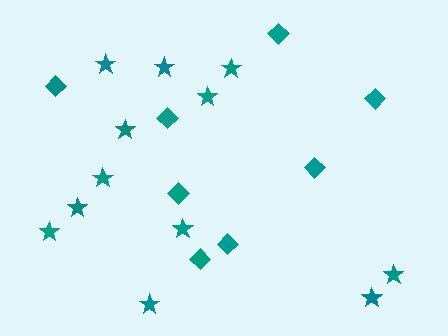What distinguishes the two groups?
There are 2 groups: one group of diamonds (8) and one group of stars (12).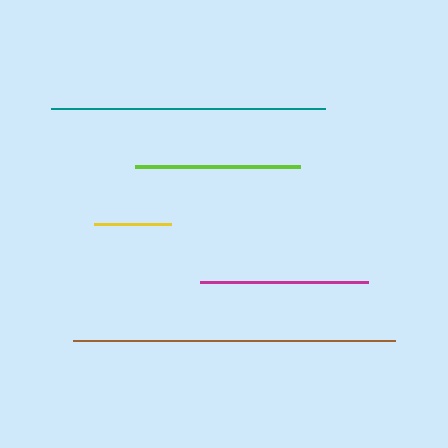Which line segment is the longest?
The brown line is the longest at approximately 321 pixels.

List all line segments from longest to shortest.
From longest to shortest: brown, teal, magenta, lime, yellow.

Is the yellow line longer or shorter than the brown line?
The brown line is longer than the yellow line.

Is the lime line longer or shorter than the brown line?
The brown line is longer than the lime line.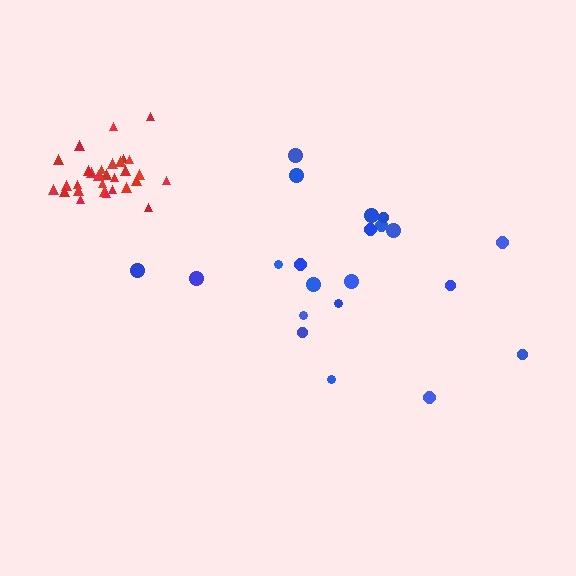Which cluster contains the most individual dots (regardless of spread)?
Red (31).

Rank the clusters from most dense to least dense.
red, blue.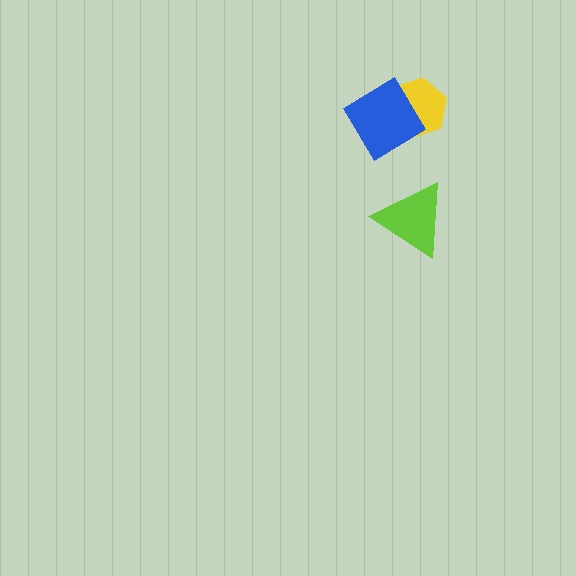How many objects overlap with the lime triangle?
0 objects overlap with the lime triangle.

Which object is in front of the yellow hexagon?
The blue diamond is in front of the yellow hexagon.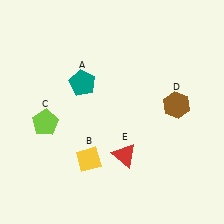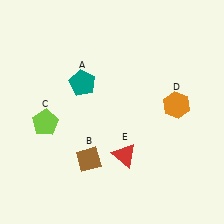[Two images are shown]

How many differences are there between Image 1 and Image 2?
There are 2 differences between the two images.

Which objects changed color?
B changed from yellow to brown. D changed from brown to orange.